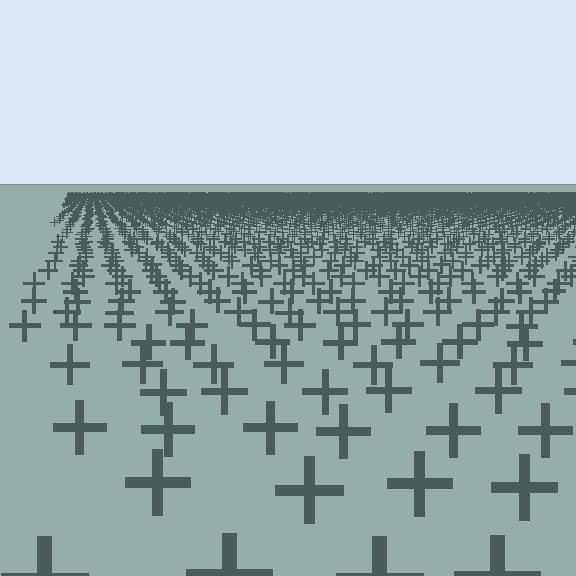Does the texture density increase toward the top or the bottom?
Density increases toward the top.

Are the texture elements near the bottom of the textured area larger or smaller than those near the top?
Larger. Near the bottom, elements are closer to the viewer and appear at a bigger on-screen size.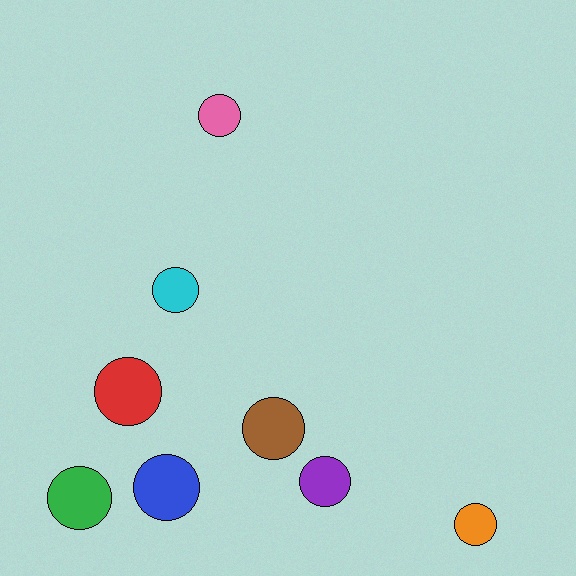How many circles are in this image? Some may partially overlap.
There are 8 circles.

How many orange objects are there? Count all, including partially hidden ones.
There is 1 orange object.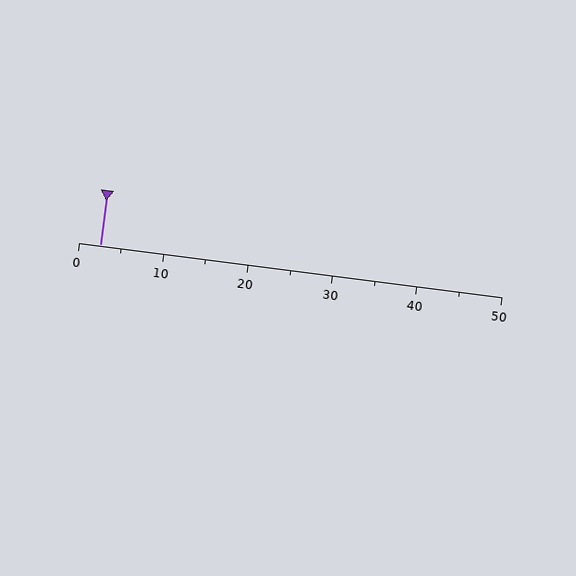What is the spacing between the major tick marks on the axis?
The major ticks are spaced 10 apart.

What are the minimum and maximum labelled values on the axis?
The axis runs from 0 to 50.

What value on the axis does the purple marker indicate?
The marker indicates approximately 2.5.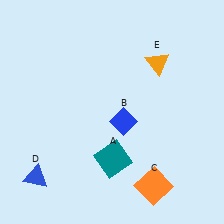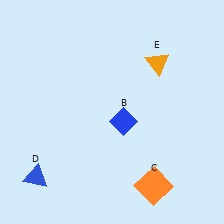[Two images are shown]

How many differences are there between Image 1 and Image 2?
There is 1 difference between the two images.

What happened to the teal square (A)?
The teal square (A) was removed in Image 2. It was in the bottom-right area of Image 1.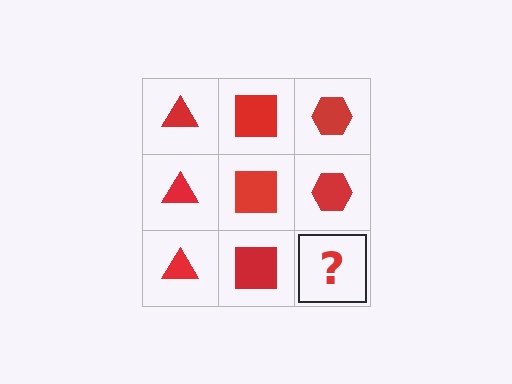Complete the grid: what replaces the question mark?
The question mark should be replaced with a red hexagon.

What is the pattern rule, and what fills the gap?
The rule is that each column has a consistent shape. The gap should be filled with a red hexagon.